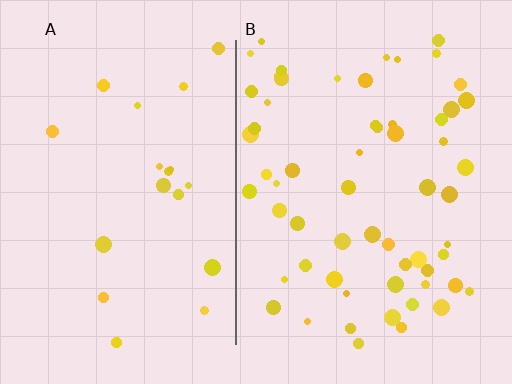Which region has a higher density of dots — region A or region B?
B (the right).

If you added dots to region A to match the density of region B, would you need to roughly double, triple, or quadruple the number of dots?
Approximately triple.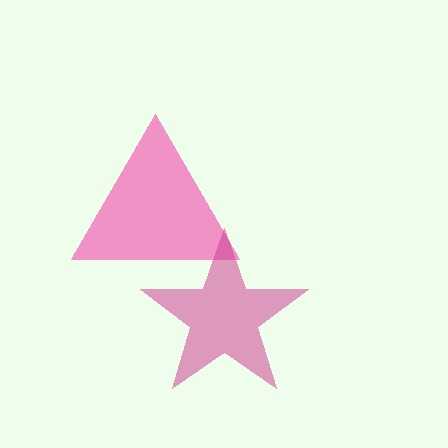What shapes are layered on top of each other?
The layered shapes are: a pink triangle, a magenta star.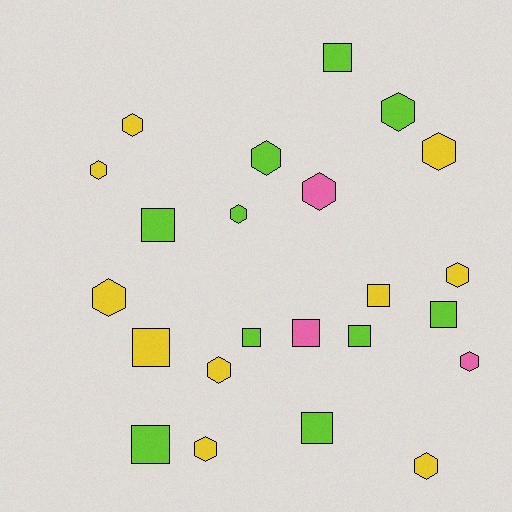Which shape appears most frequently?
Hexagon, with 13 objects.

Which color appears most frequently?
Lime, with 10 objects.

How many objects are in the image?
There are 23 objects.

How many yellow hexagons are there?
There are 8 yellow hexagons.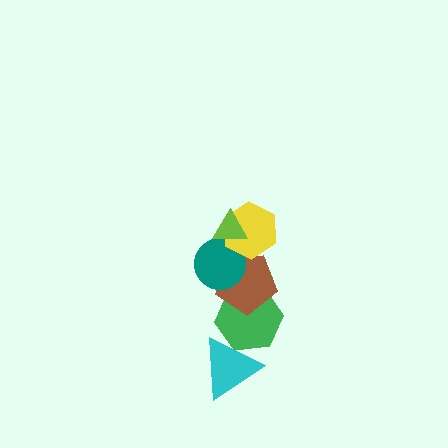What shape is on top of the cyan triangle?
The green hexagon is on top of the cyan triangle.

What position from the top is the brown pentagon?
The brown pentagon is 4th from the top.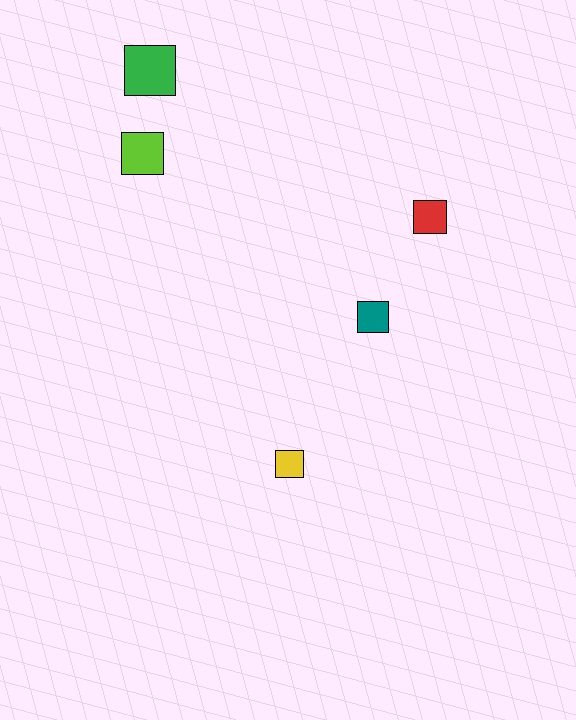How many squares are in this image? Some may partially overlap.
There are 5 squares.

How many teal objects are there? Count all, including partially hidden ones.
There is 1 teal object.